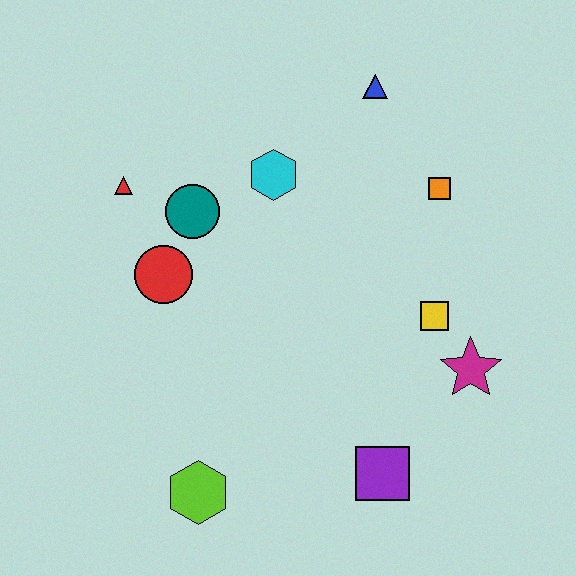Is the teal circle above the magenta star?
Yes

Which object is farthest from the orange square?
The lime hexagon is farthest from the orange square.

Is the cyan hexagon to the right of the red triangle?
Yes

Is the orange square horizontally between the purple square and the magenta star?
Yes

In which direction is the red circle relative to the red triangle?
The red circle is below the red triangle.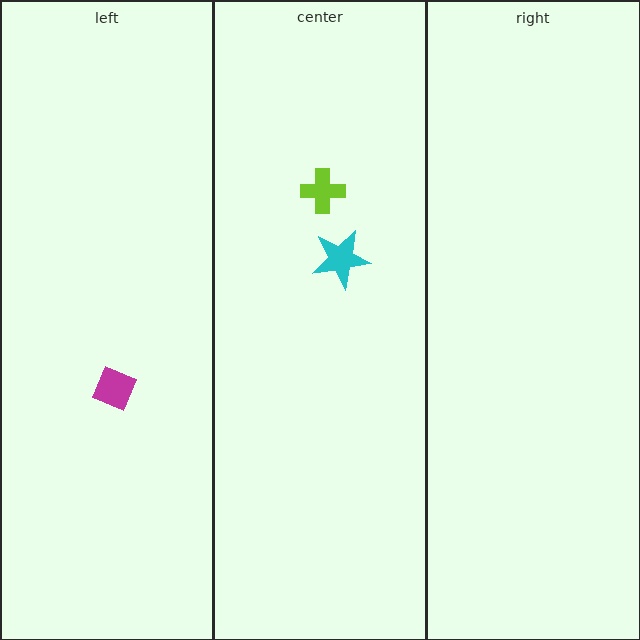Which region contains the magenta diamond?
The left region.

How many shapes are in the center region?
2.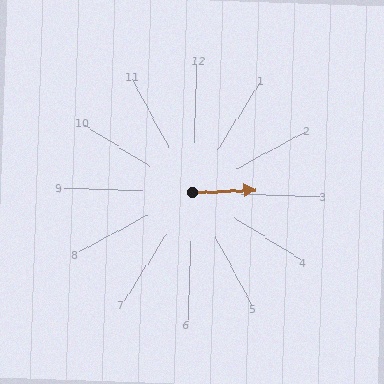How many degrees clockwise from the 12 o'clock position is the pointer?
Approximately 86 degrees.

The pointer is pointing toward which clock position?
Roughly 3 o'clock.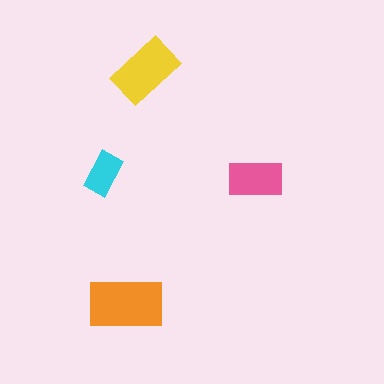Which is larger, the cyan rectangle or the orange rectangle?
The orange one.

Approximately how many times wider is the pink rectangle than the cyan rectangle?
About 1.5 times wider.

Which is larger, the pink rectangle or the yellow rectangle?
The yellow one.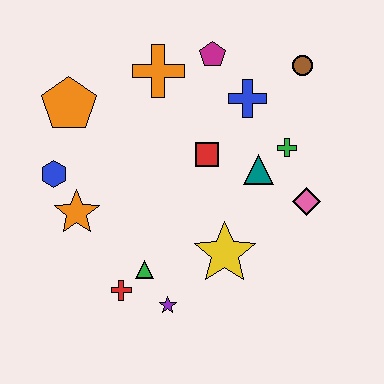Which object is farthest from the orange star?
The brown circle is farthest from the orange star.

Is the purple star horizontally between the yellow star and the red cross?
Yes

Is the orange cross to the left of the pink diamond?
Yes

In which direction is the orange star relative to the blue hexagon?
The orange star is below the blue hexagon.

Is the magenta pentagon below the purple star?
No